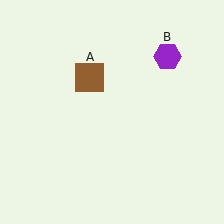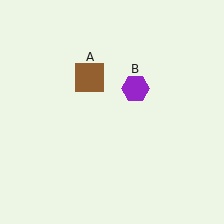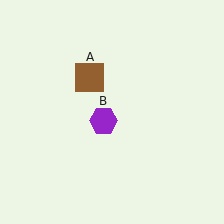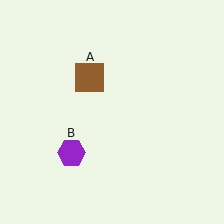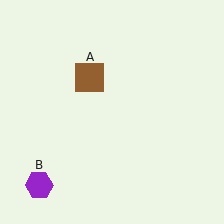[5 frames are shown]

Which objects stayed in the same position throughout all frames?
Brown square (object A) remained stationary.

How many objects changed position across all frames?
1 object changed position: purple hexagon (object B).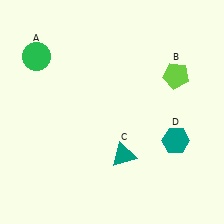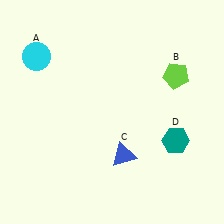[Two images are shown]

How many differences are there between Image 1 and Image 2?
There are 2 differences between the two images.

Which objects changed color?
A changed from green to cyan. C changed from teal to blue.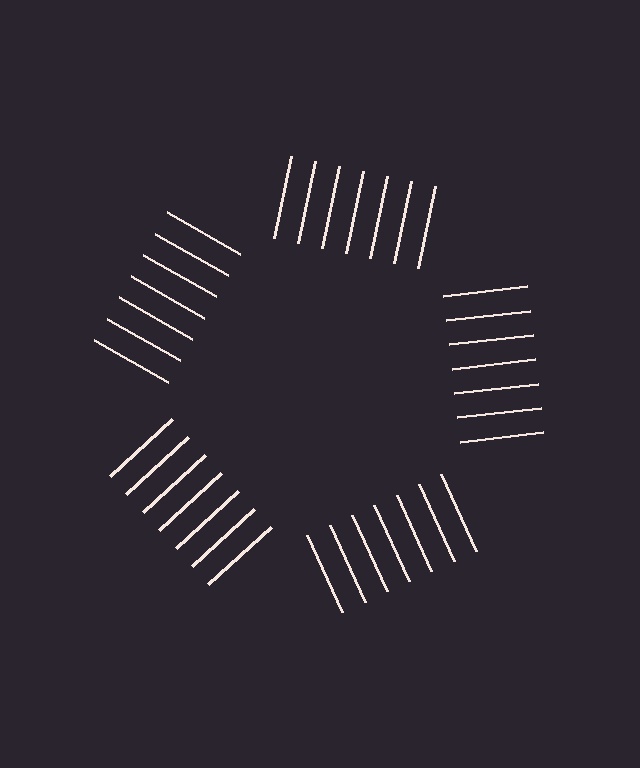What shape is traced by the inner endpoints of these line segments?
An illusory pentagon — the line segments terminate on its edges but no continuous stroke is drawn.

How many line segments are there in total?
35 — 7 along each of the 5 edges.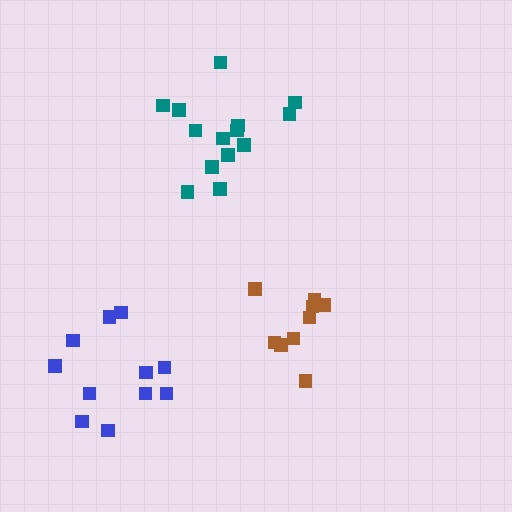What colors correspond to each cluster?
The clusters are colored: blue, brown, teal.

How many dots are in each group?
Group 1: 11 dots, Group 2: 9 dots, Group 3: 14 dots (34 total).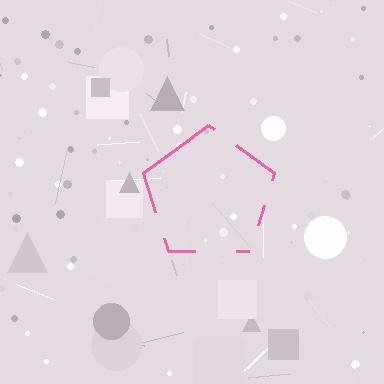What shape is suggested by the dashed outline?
The dashed outline suggests a pentagon.